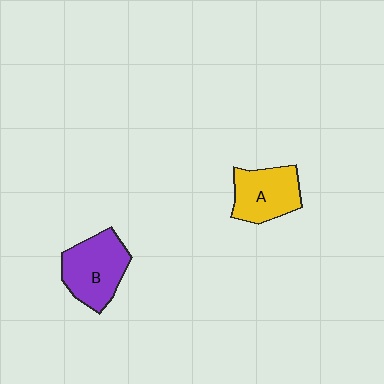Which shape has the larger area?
Shape B (purple).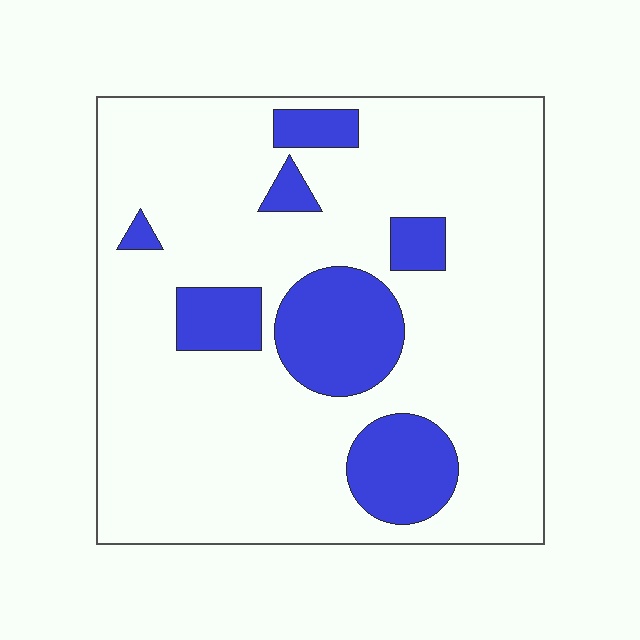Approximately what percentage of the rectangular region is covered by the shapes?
Approximately 20%.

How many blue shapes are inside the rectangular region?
7.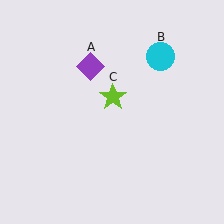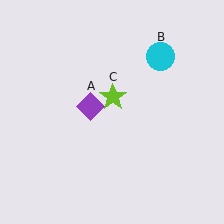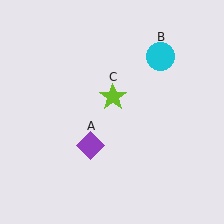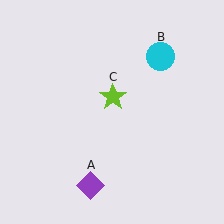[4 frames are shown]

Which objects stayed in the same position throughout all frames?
Cyan circle (object B) and lime star (object C) remained stationary.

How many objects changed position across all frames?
1 object changed position: purple diamond (object A).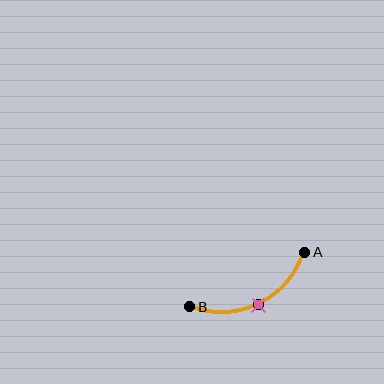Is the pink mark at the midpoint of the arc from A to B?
Yes. The pink mark lies on the arc at equal arc-length from both A and B — it is the arc midpoint.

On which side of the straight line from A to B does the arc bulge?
The arc bulges below the straight line connecting A and B.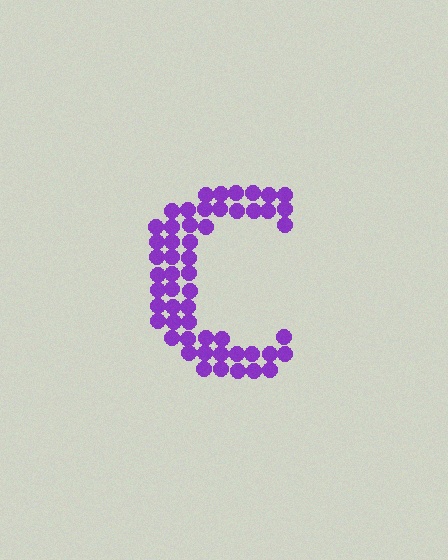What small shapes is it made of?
It is made of small circles.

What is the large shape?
The large shape is the letter C.